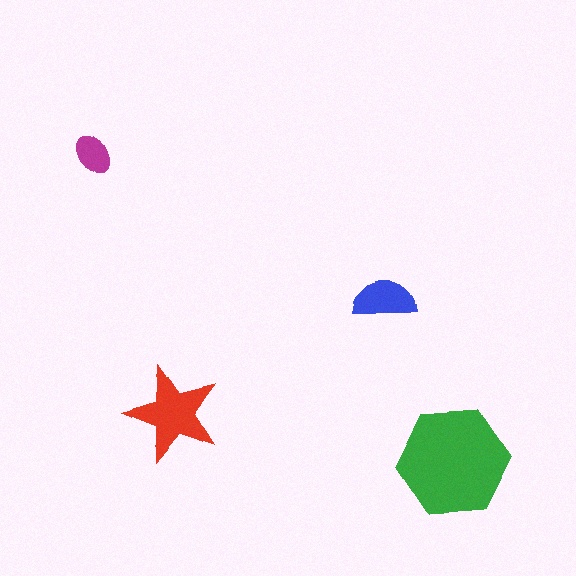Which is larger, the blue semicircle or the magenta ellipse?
The blue semicircle.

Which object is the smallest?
The magenta ellipse.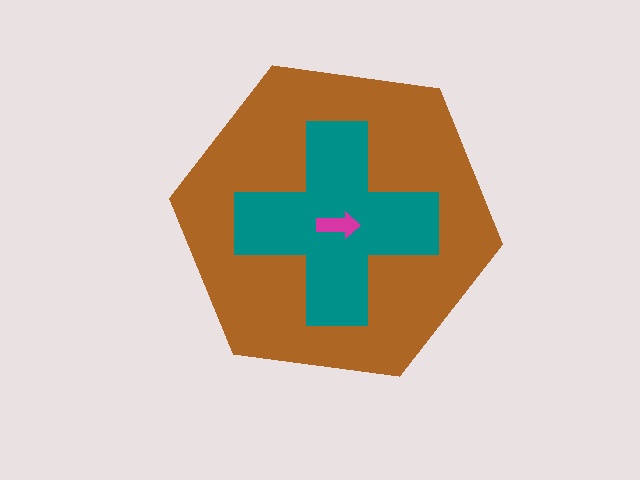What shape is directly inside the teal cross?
The magenta arrow.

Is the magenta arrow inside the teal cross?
Yes.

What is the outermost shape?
The brown hexagon.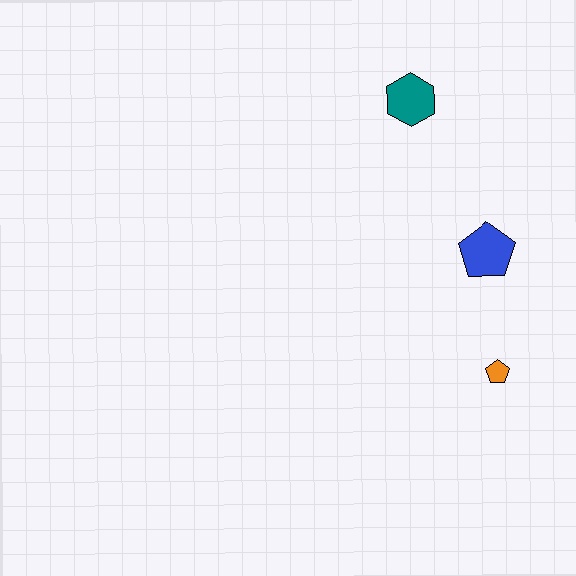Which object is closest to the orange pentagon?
The blue pentagon is closest to the orange pentagon.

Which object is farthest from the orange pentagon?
The teal hexagon is farthest from the orange pentagon.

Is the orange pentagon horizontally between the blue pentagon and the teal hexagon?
No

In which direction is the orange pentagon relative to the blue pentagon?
The orange pentagon is below the blue pentagon.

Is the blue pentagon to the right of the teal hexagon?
Yes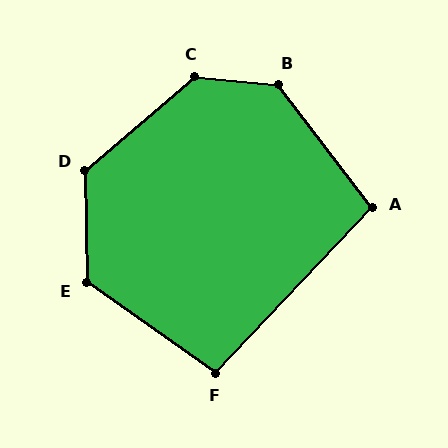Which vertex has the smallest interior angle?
F, at approximately 98 degrees.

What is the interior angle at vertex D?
Approximately 129 degrees (obtuse).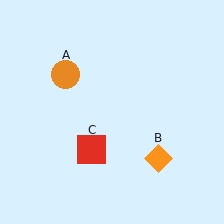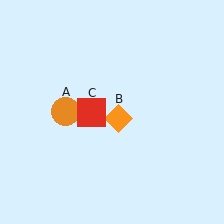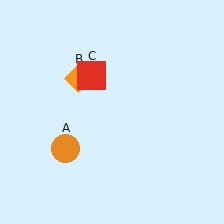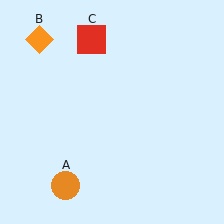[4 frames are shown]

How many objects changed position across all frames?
3 objects changed position: orange circle (object A), orange diamond (object B), red square (object C).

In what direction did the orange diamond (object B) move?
The orange diamond (object B) moved up and to the left.